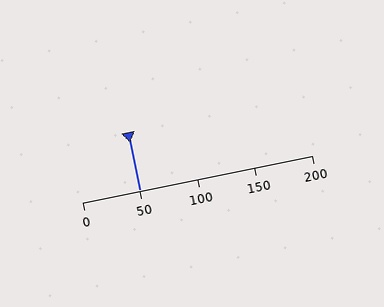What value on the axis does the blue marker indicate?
The marker indicates approximately 50.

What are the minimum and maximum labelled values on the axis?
The axis runs from 0 to 200.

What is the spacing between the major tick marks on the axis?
The major ticks are spaced 50 apart.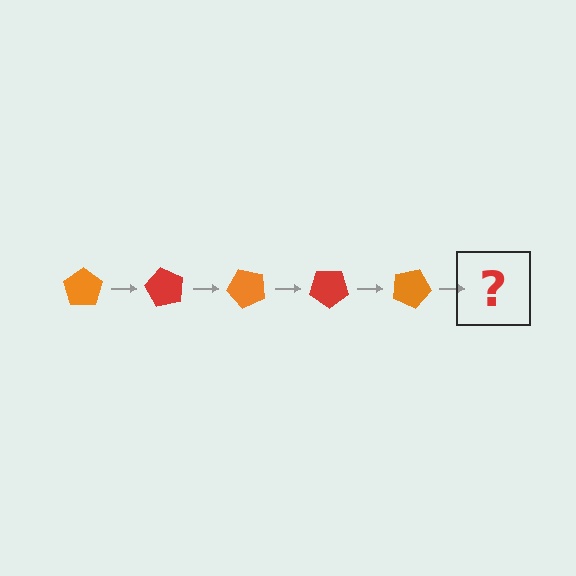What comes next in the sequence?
The next element should be a red pentagon, rotated 300 degrees from the start.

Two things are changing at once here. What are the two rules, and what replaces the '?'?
The two rules are that it rotates 60 degrees each step and the color cycles through orange and red. The '?' should be a red pentagon, rotated 300 degrees from the start.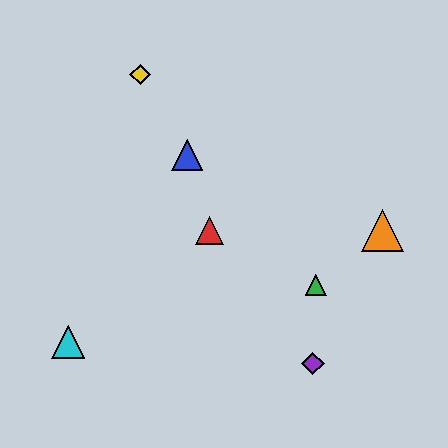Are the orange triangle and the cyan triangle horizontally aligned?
No, the orange triangle is at y≈231 and the cyan triangle is at y≈342.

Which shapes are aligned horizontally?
The red triangle, the orange triangle are aligned horizontally.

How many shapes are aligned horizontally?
2 shapes (the red triangle, the orange triangle) are aligned horizontally.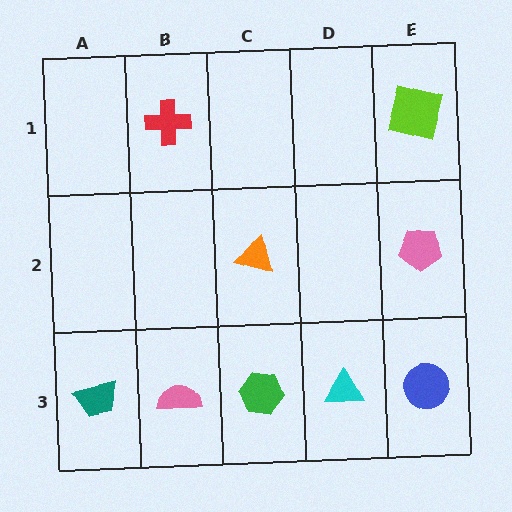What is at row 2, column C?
An orange triangle.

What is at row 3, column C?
A green hexagon.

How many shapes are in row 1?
2 shapes.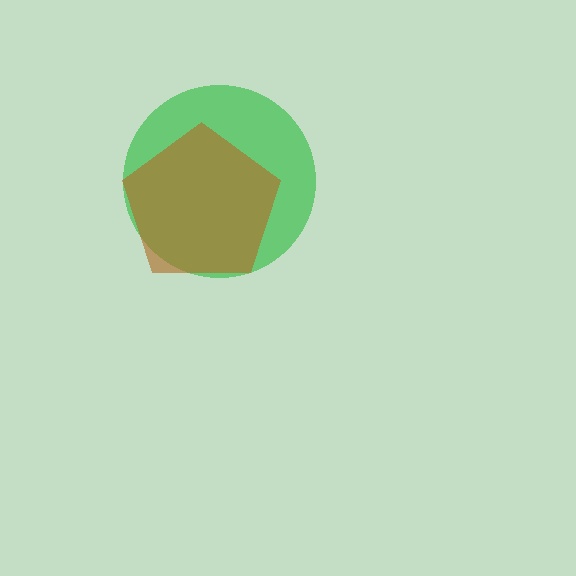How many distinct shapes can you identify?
There are 2 distinct shapes: a green circle, a brown pentagon.